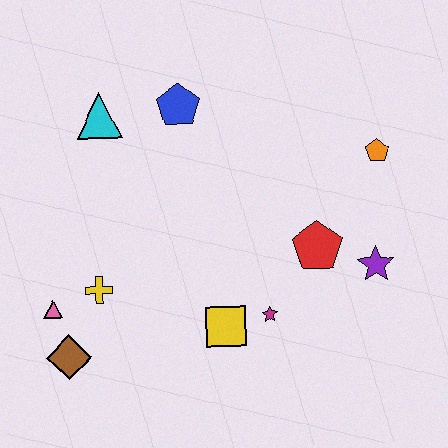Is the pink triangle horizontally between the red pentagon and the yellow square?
No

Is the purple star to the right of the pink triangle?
Yes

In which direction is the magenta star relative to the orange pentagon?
The magenta star is below the orange pentagon.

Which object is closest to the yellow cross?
The pink triangle is closest to the yellow cross.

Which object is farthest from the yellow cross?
The orange pentagon is farthest from the yellow cross.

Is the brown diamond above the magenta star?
No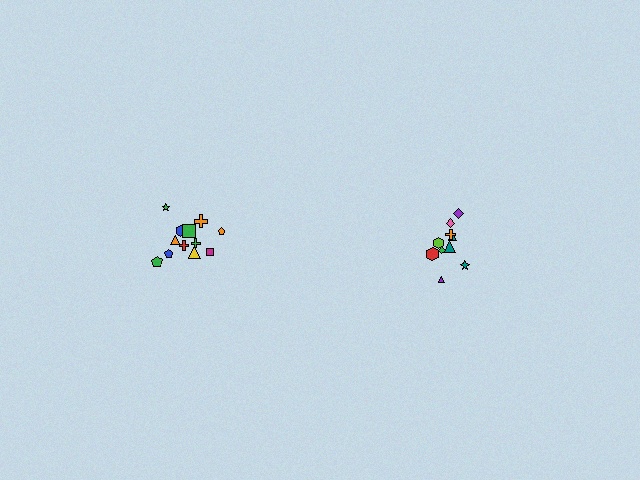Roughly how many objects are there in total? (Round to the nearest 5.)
Roughly 20 objects in total.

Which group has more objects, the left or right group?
The left group.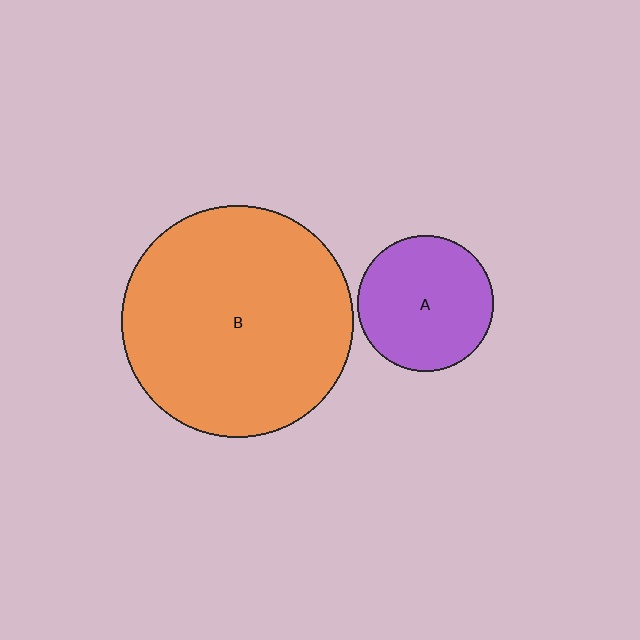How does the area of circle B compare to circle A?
Approximately 2.9 times.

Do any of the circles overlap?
No, none of the circles overlap.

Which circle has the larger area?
Circle B (orange).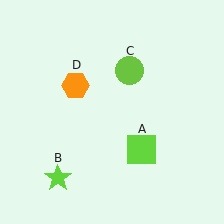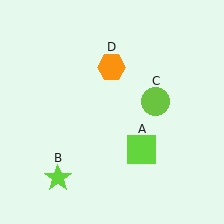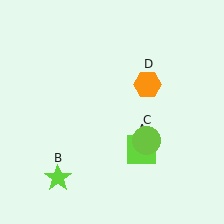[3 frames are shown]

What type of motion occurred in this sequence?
The lime circle (object C), orange hexagon (object D) rotated clockwise around the center of the scene.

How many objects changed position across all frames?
2 objects changed position: lime circle (object C), orange hexagon (object D).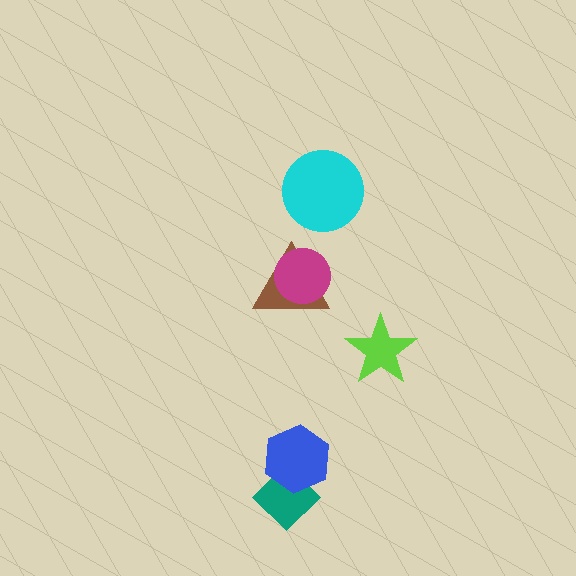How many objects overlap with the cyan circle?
0 objects overlap with the cyan circle.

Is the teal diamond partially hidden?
Yes, it is partially covered by another shape.